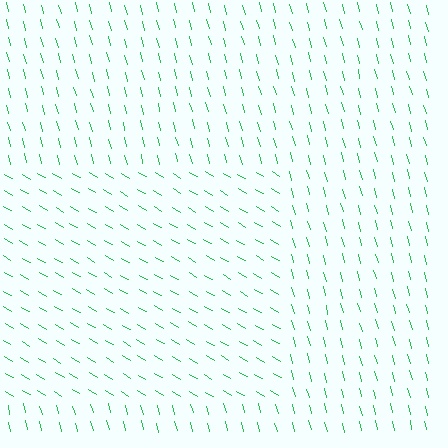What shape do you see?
I see a rectangle.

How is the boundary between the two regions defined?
The boundary is defined purely by a change in line orientation (approximately 45 degrees difference). All lines are the same color and thickness.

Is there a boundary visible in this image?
Yes, there is a texture boundary formed by a change in line orientation.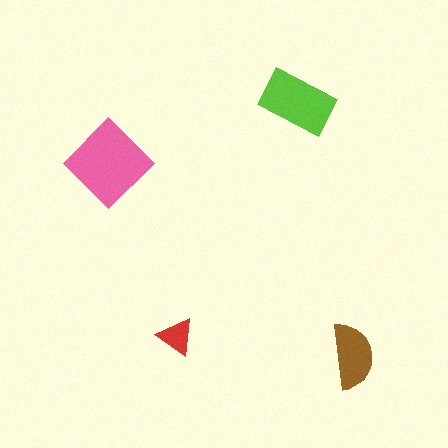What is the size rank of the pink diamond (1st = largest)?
1st.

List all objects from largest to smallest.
The pink diamond, the lime rectangle, the brown semicircle, the red triangle.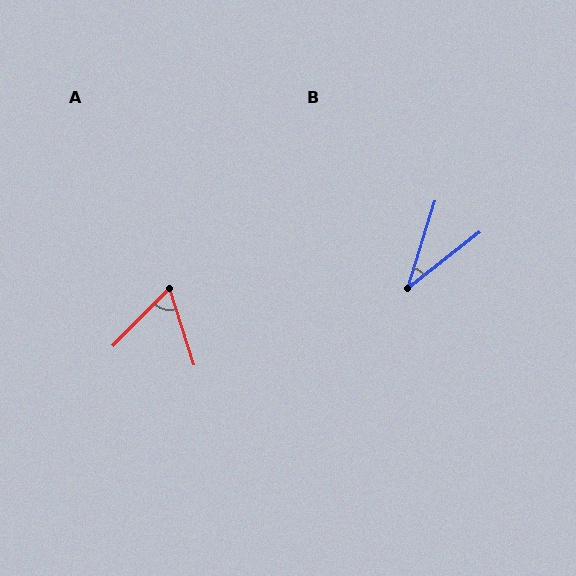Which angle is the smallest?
B, at approximately 35 degrees.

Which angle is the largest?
A, at approximately 63 degrees.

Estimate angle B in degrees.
Approximately 35 degrees.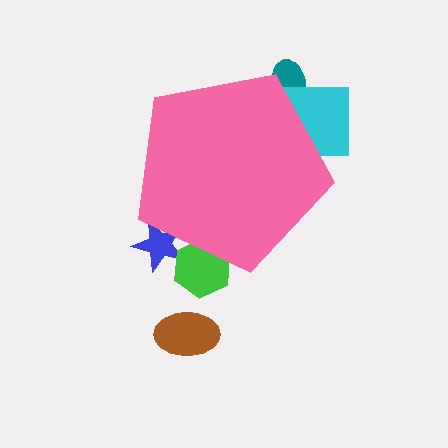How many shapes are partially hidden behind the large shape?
4 shapes are partially hidden.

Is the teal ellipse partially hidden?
Yes, the teal ellipse is partially hidden behind the pink pentagon.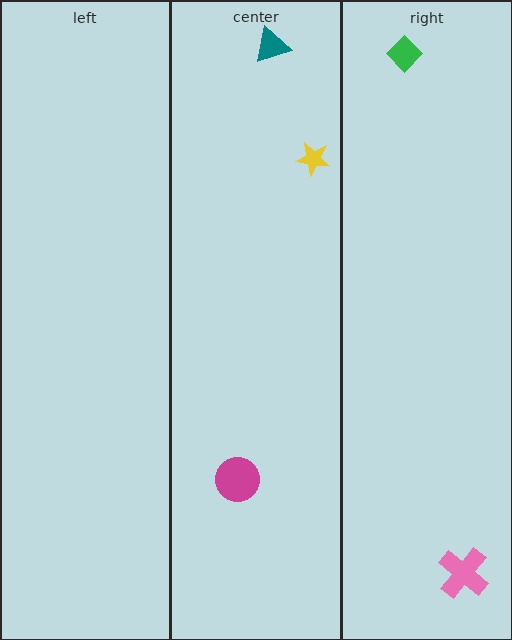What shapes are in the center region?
The magenta circle, the teal triangle, the yellow star.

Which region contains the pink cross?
The right region.